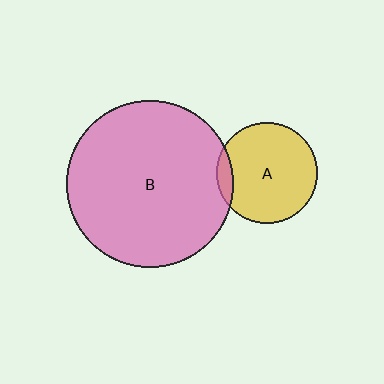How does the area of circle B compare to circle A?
Approximately 2.7 times.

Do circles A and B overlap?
Yes.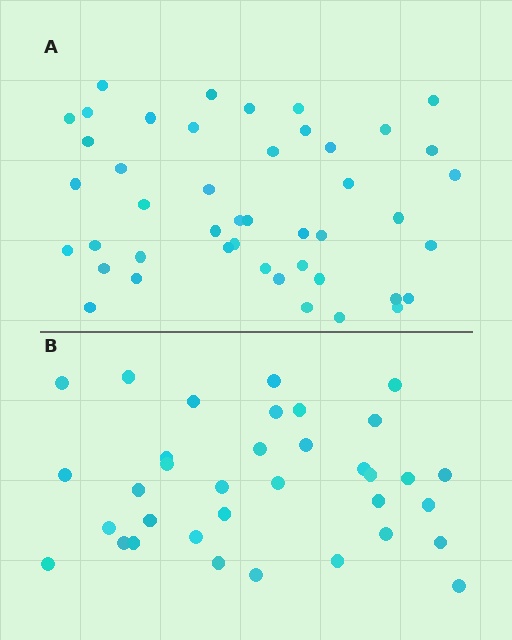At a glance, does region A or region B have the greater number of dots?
Region A (the top region) has more dots.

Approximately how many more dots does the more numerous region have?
Region A has roughly 10 or so more dots than region B.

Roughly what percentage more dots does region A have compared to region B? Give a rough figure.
About 30% more.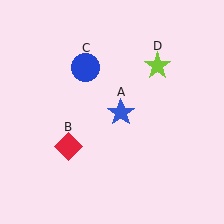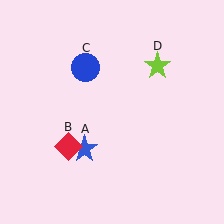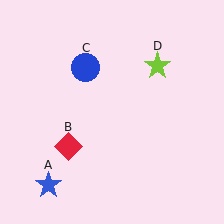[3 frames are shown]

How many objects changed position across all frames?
1 object changed position: blue star (object A).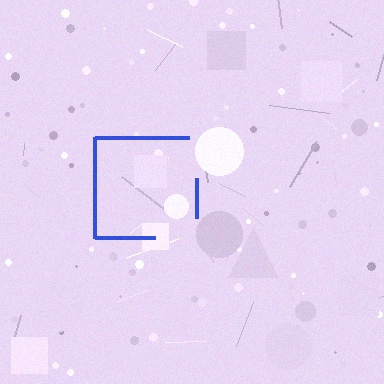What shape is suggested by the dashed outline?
The dashed outline suggests a square.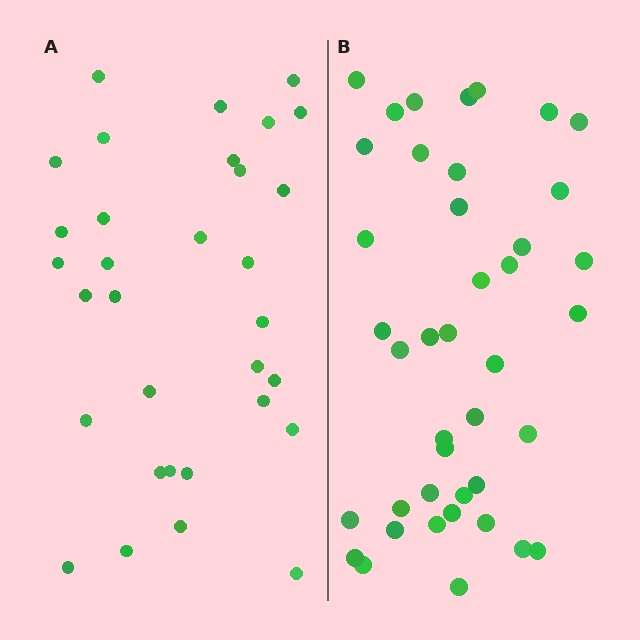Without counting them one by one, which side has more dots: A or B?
Region B (the right region) has more dots.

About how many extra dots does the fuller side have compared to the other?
Region B has roughly 8 or so more dots than region A.